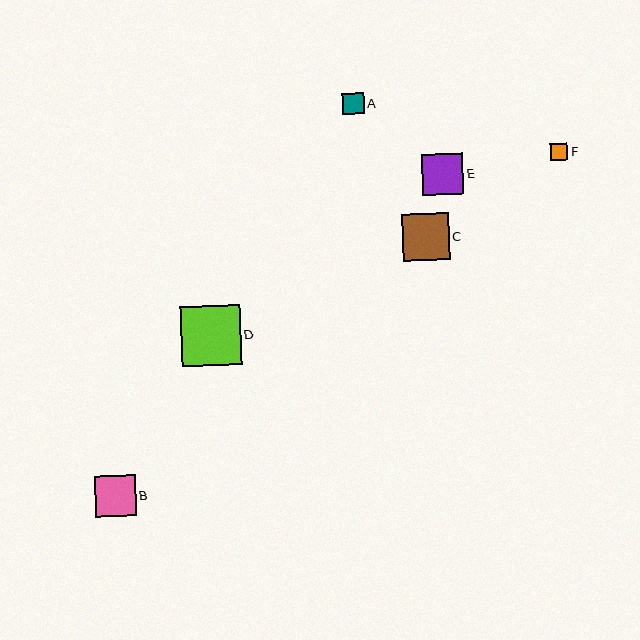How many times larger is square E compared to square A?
Square E is approximately 1.9 times the size of square A.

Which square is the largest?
Square D is the largest with a size of approximately 60 pixels.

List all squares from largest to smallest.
From largest to smallest: D, C, E, B, A, F.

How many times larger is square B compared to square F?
Square B is approximately 2.3 times the size of square F.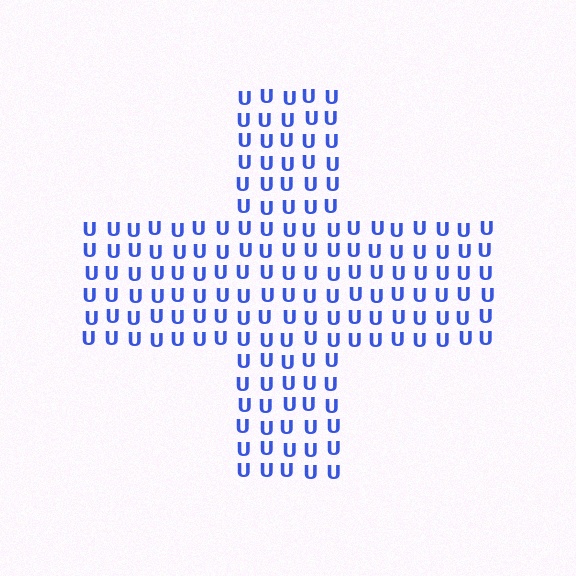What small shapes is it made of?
It is made of small letter U's.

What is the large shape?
The large shape is a cross.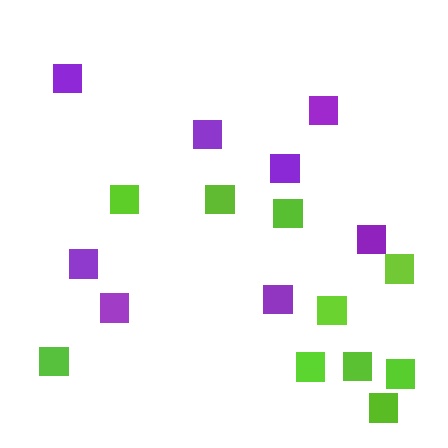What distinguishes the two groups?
There are 2 groups: one group of lime squares (10) and one group of purple squares (8).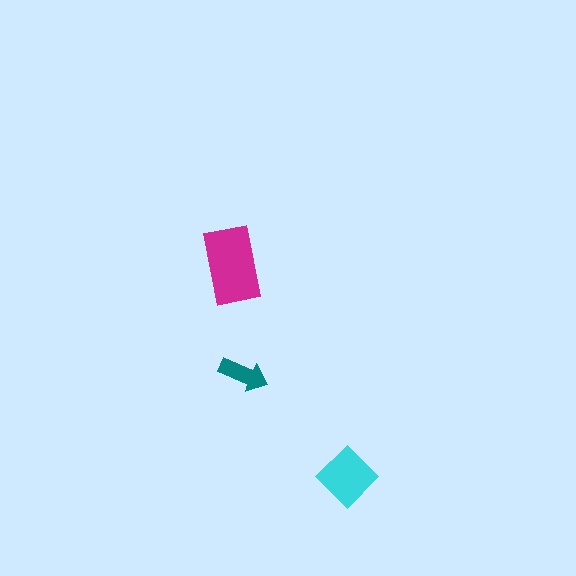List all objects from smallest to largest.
The teal arrow, the cyan diamond, the magenta rectangle.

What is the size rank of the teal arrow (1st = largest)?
3rd.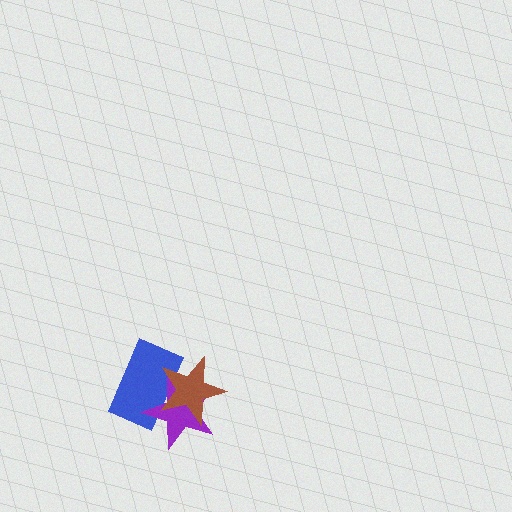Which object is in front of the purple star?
The brown star is in front of the purple star.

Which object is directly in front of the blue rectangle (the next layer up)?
The purple star is directly in front of the blue rectangle.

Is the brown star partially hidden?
No, no other shape covers it.